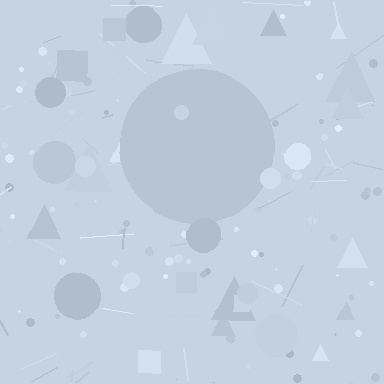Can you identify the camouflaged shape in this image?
The camouflaged shape is a circle.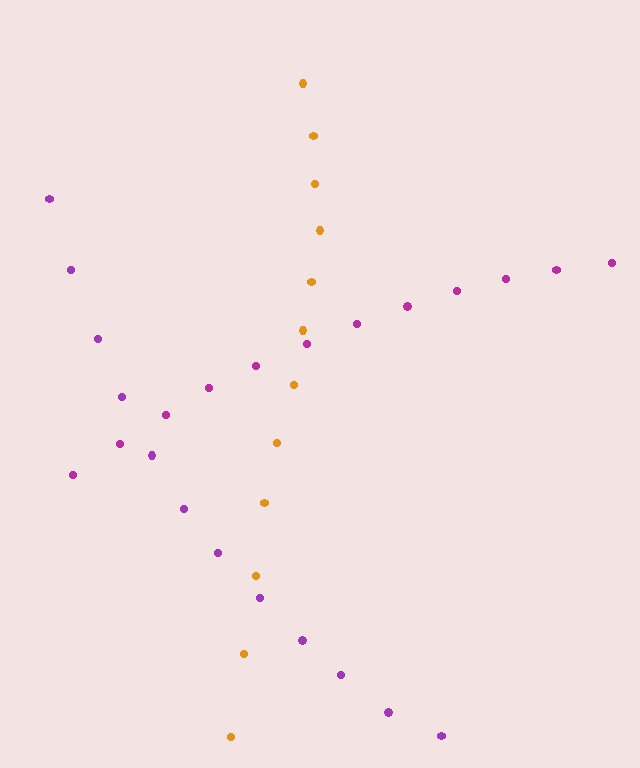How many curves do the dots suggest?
There are 3 distinct paths.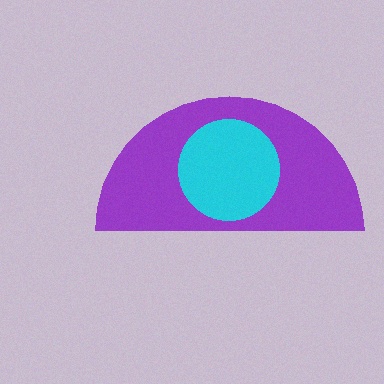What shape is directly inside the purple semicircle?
The cyan circle.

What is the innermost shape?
The cyan circle.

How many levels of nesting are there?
2.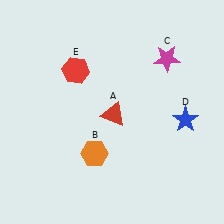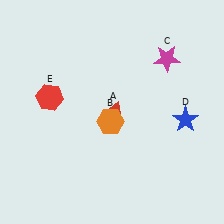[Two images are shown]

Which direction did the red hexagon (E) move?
The red hexagon (E) moved down.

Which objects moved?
The objects that moved are: the orange hexagon (B), the red hexagon (E).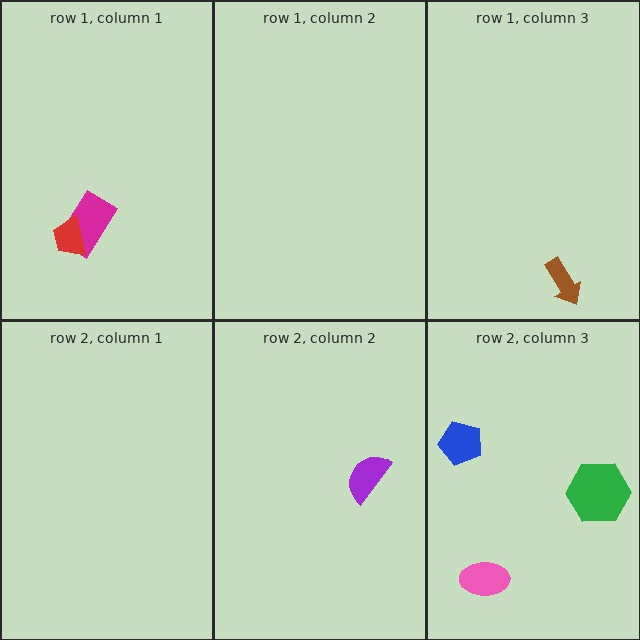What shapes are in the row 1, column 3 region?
The brown arrow.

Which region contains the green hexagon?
The row 2, column 3 region.